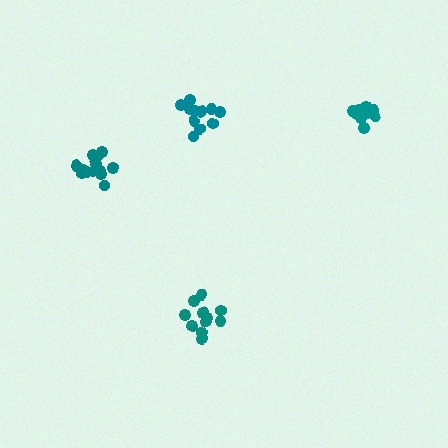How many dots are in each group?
Group 1: 11 dots, Group 2: 9 dots, Group 3: 13 dots, Group 4: 11 dots (44 total).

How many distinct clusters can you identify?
There are 4 distinct clusters.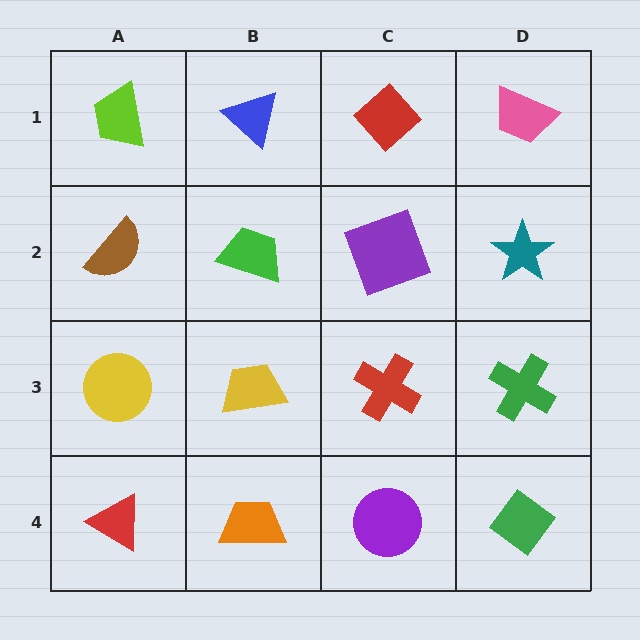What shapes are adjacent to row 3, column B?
A green trapezoid (row 2, column B), an orange trapezoid (row 4, column B), a yellow circle (row 3, column A), a red cross (row 3, column C).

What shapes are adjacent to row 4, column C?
A red cross (row 3, column C), an orange trapezoid (row 4, column B), a green diamond (row 4, column D).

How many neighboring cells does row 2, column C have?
4.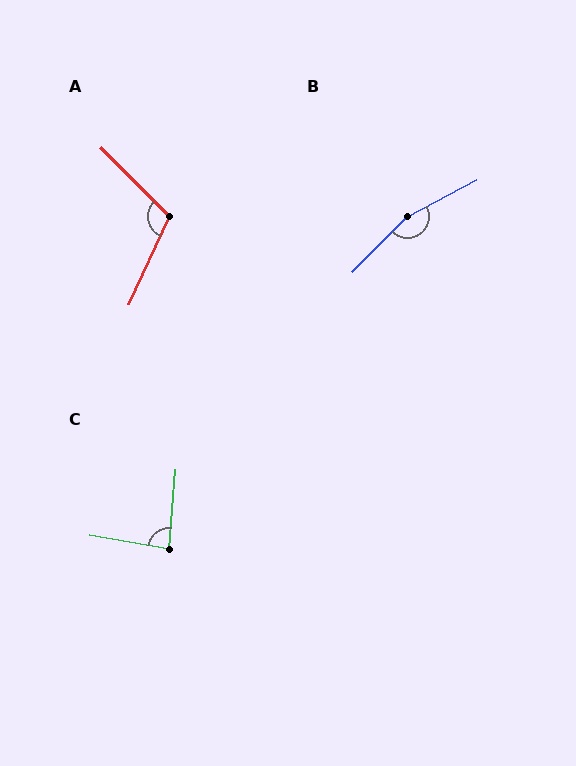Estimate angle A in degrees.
Approximately 111 degrees.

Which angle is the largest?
B, at approximately 163 degrees.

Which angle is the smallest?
C, at approximately 85 degrees.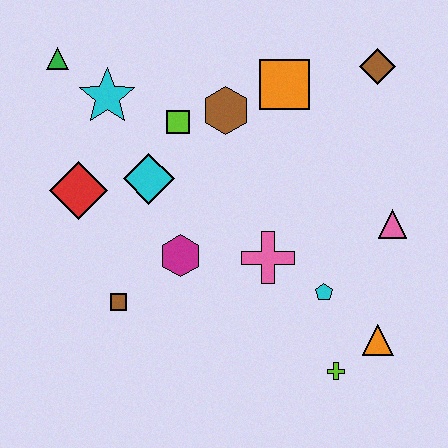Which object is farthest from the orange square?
The lime cross is farthest from the orange square.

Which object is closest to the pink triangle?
The cyan pentagon is closest to the pink triangle.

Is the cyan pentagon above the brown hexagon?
No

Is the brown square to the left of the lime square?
Yes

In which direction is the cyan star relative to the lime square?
The cyan star is to the left of the lime square.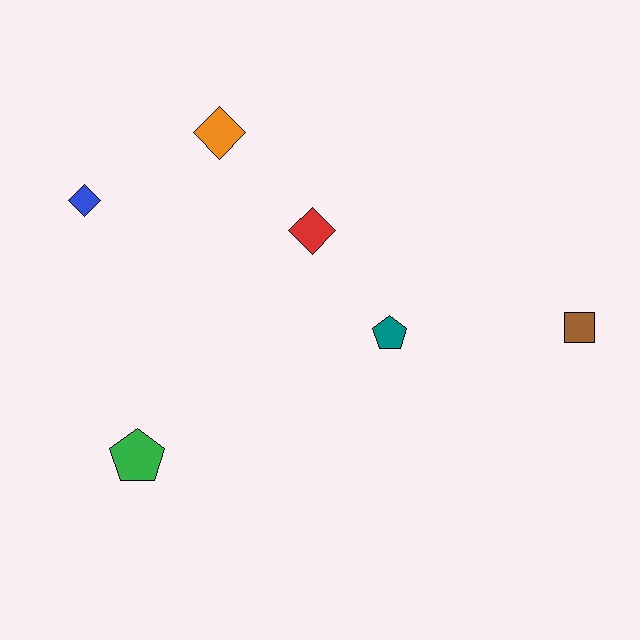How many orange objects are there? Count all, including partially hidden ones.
There is 1 orange object.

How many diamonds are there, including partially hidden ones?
There are 3 diamonds.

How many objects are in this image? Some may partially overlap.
There are 6 objects.